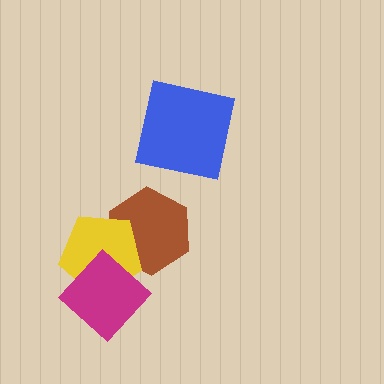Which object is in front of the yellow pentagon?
The magenta diamond is in front of the yellow pentagon.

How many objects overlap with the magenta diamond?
2 objects overlap with the magenta diamond.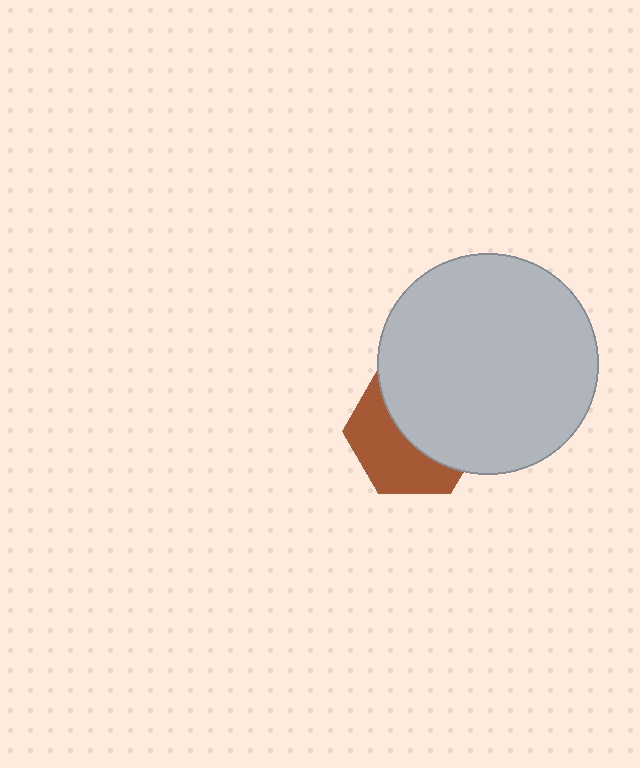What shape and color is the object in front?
The object in front is a light gray circle.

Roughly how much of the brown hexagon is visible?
About half of it is visible (roughly 45%).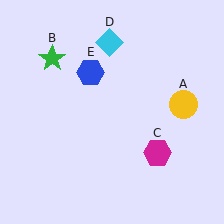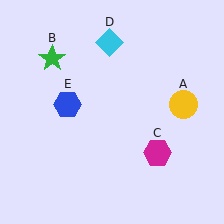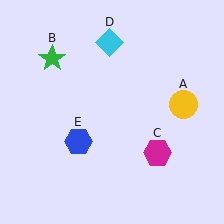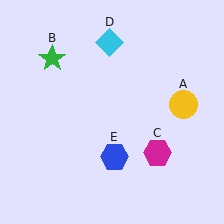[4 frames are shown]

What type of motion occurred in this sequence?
The blue hexagon (object E) rotated counterclockwise around the center of the scene.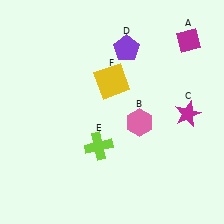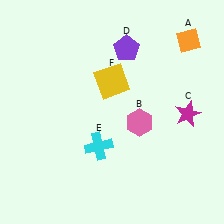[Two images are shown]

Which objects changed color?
A changed from magenta to orange. E changed from lime to cyan.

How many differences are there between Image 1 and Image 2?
There are 2 differences between the two images.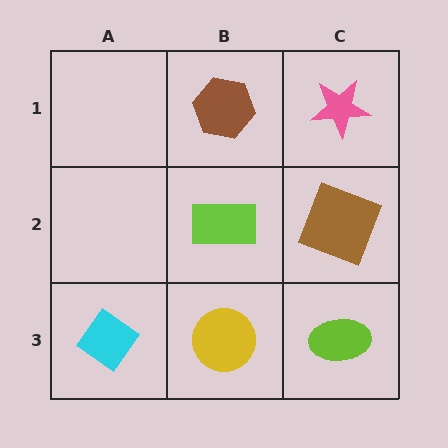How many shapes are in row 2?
2 shapes.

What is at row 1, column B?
A brown hexagon.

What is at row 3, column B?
A yellow circle.